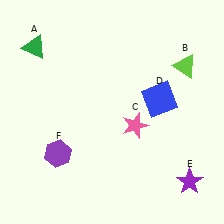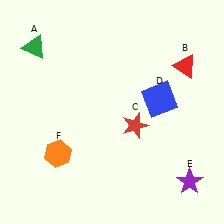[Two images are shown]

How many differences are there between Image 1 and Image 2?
There are 3 differences between the two images.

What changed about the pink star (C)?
In Image 1, C is pink. In Image 2, it changed to red.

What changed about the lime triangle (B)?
In Image 1, B is lime. In Image 2, it changed to red.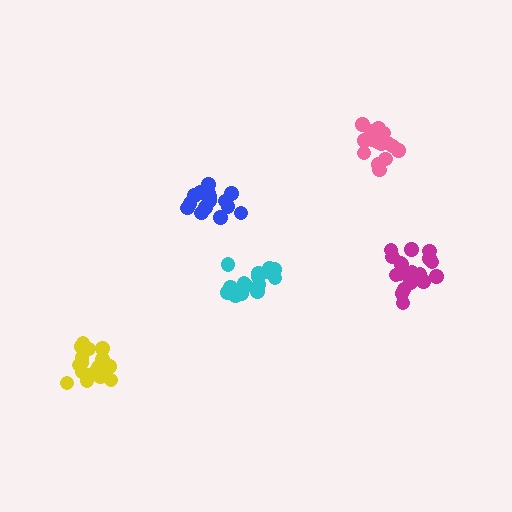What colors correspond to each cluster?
The clusters are colored: cyan, blue, yellow, magenta, pink.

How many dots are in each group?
Group 1: 16 dots, Group 2: 16 dots, Group 3: 18 dots, Group 4: 18 dots, Group 5: 20 dots (88 total).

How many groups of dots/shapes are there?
There are 5 groups.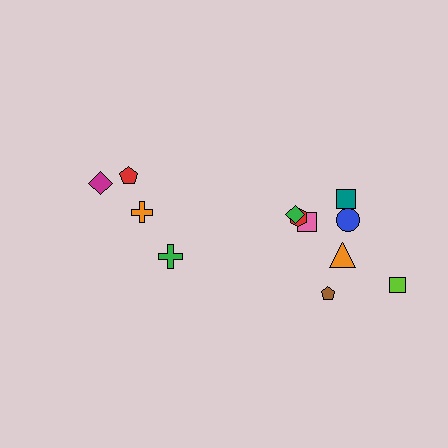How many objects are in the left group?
There are 4 objects.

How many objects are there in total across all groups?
There are 12 objects.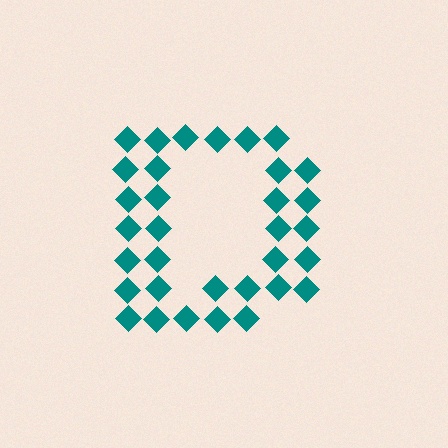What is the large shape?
The large shape is the letter D.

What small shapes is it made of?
It is made of small diamonds.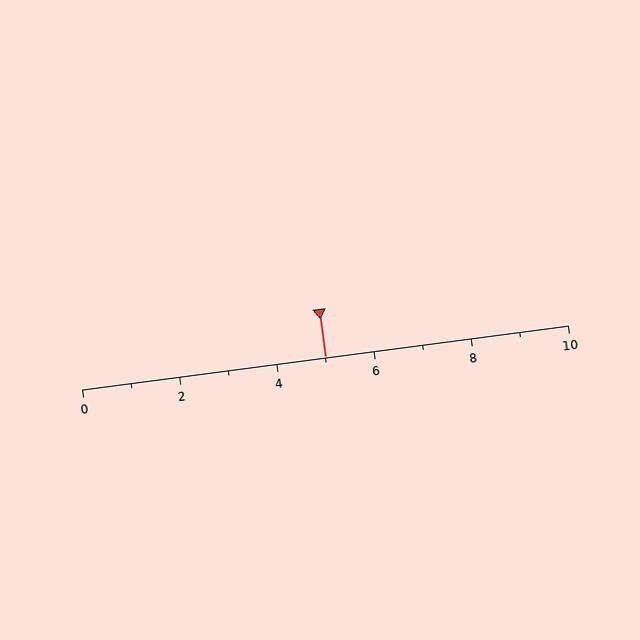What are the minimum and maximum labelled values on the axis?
The axis runs from 0 to 10.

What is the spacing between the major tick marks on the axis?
The major ticks are spaced 2 apart.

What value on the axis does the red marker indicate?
The marker indicates approximately 5.